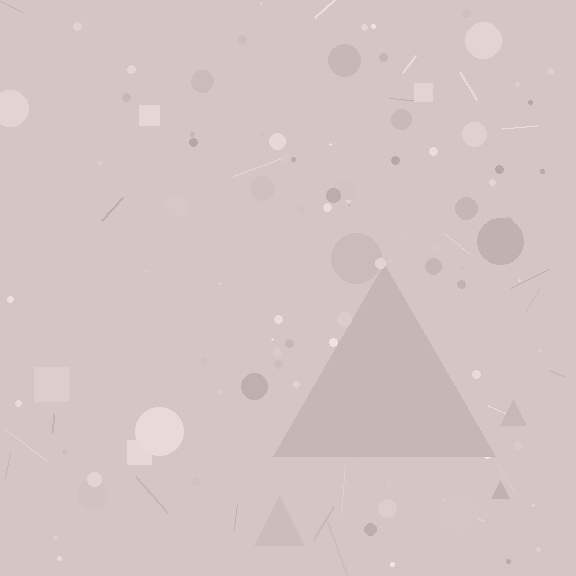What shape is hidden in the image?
A triangle is hidden in the image.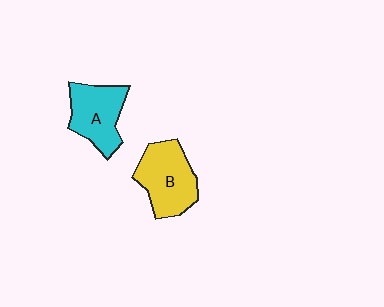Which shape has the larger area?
Shape B (yellow).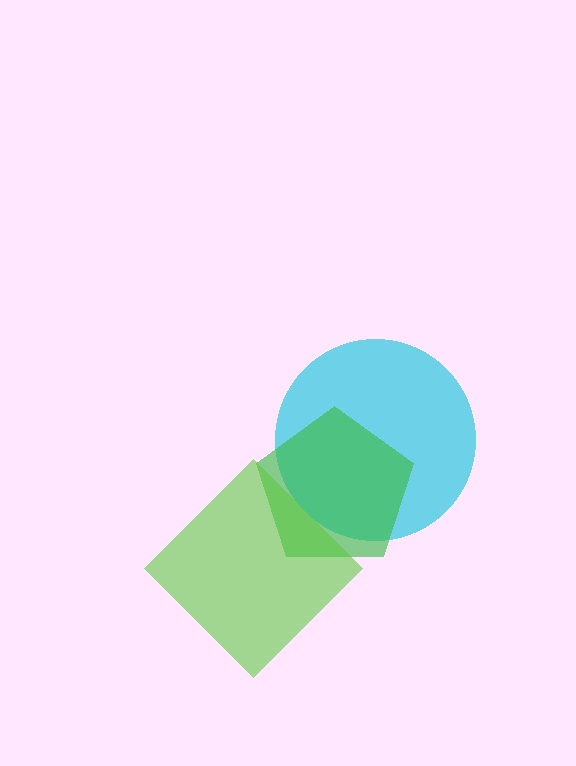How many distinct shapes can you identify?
There are 3 distinct shapes: a cyan circle, a green pentagon, a lime diamond.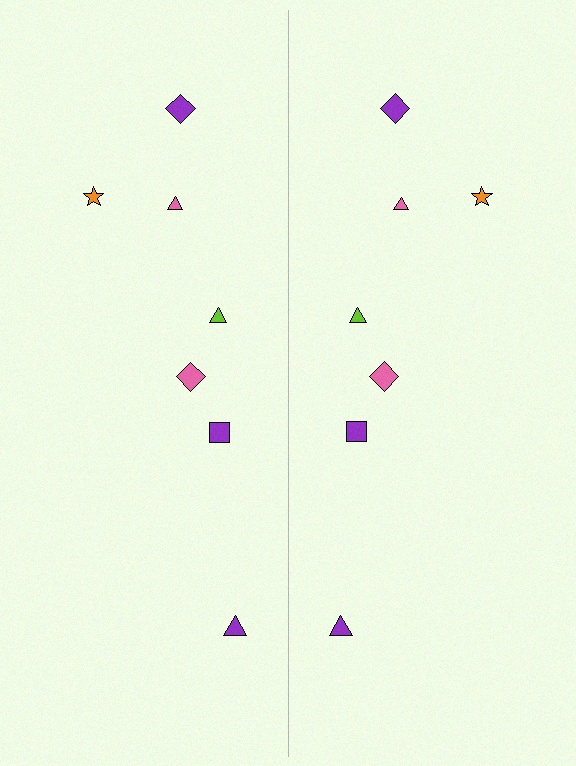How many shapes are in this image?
There are 14 shapes in this image.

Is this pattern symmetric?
Yes, this pattern has bilateral (reflection) symmetry.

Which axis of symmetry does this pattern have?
The pattern has a vertical axis of symmetry running through the center of the image.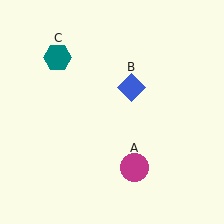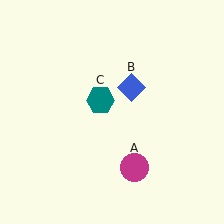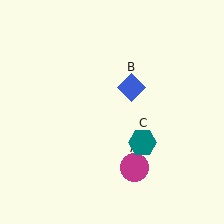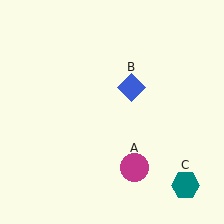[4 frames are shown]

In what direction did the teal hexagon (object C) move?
The teal hexagon (object C) moved down and to the right.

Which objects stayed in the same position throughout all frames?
Magenta circle (object A) and blue diamond (object B) remained stationary.